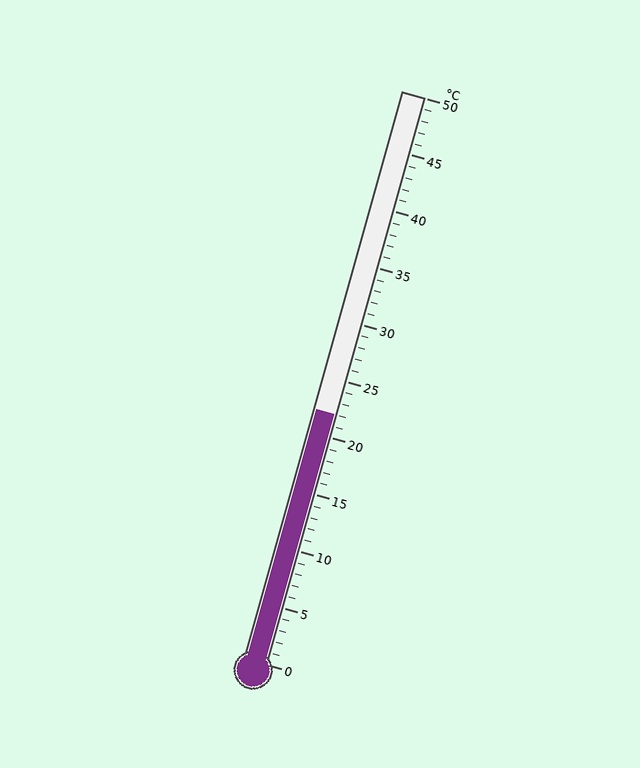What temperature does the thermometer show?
The thermometer shows approximately 22°C.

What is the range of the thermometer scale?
The thermometer scale ranges from 0°C to 50°C.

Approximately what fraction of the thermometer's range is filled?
The thermometer is filled to approximately 45% of its range.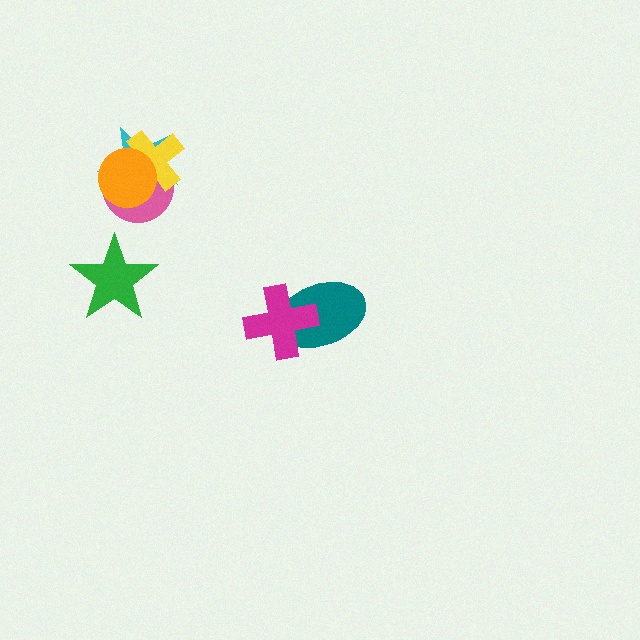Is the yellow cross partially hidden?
Yes, it is partially covered by another shape.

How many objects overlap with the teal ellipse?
1 object overlaps with the teal ellipse.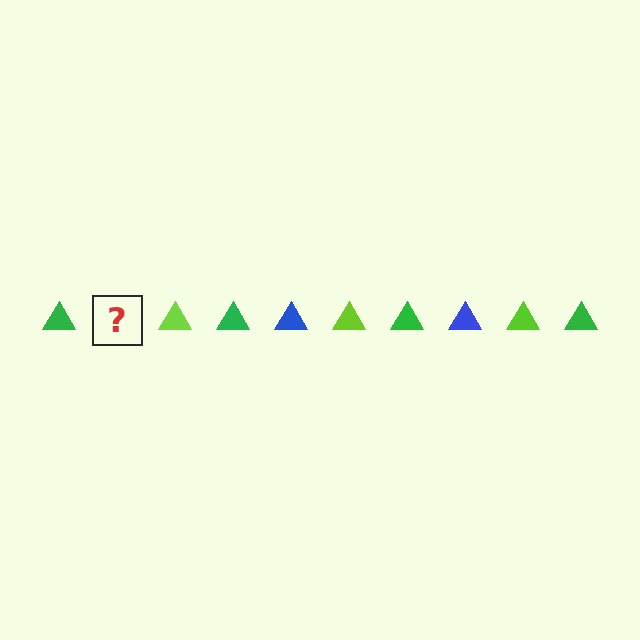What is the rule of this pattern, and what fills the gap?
The rule is that the pattern cycles through green, blue, lime triangles. The gap should be filled with a blue triangle.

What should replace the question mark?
The question mark should be replaced with a blue triangle.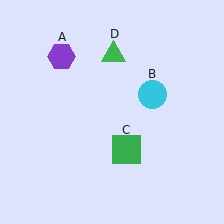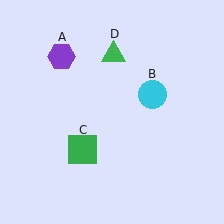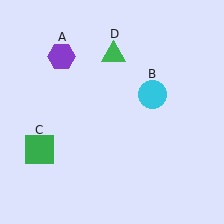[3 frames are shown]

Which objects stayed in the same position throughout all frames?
Purple hexagon (object A) and cyan circle (object B) and green triangle (object D) remained stationary.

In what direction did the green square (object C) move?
The green square (object C) moved left.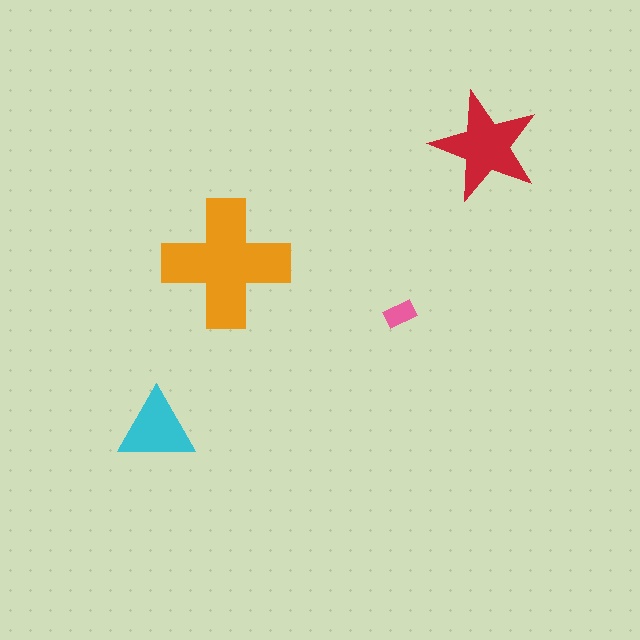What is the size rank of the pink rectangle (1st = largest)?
4th.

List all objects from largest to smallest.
The orange cross, the red star, the cyan triangle, the pink rectangle.